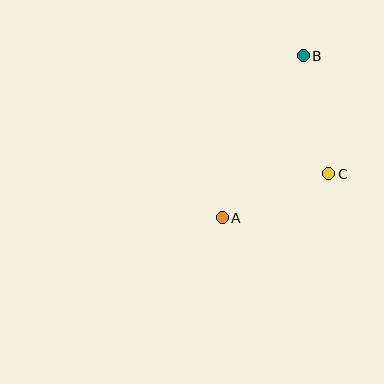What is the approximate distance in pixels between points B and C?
The distance between B and C is approximately 121 pixels.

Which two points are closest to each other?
Points A and C are closest to each other.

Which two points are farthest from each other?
Points A and B are farthest from each other.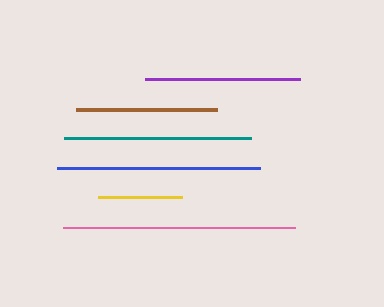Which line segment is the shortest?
The yellow line is the shortest at approximately 84 pixels.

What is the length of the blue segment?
The blue segment is approximately 203 pixels long.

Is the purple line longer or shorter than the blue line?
The blue line is longer than the purple line.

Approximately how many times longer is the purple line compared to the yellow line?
The purple line is approximately 1.8 times the length of the yellow line.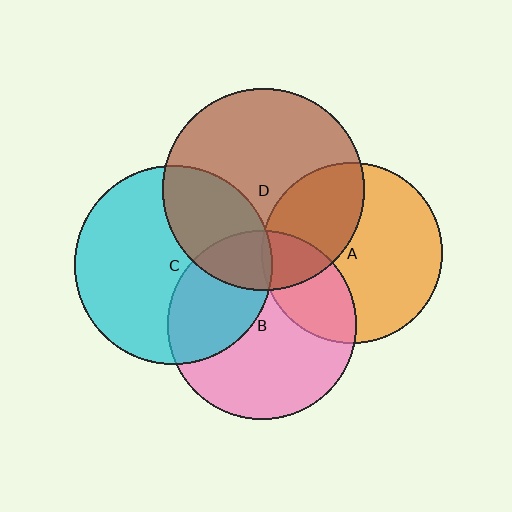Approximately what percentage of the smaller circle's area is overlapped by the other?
Approximately 20%.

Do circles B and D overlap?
Yes.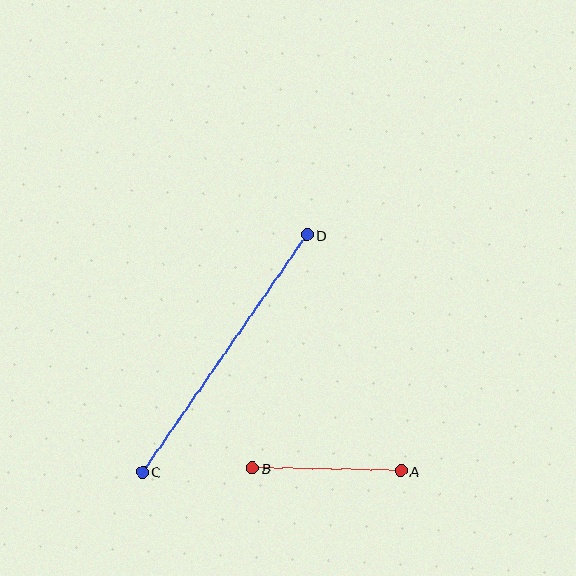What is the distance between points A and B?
The distance is approximately 149 pixels.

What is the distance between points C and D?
The distance is approximately 289 pixels.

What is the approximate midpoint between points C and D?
The midpoint is at approximately (225, 353) pixels.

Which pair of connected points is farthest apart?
Points C and D are farthest apart.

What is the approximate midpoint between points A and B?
The midpoint is at approximately (327, 470) pixels.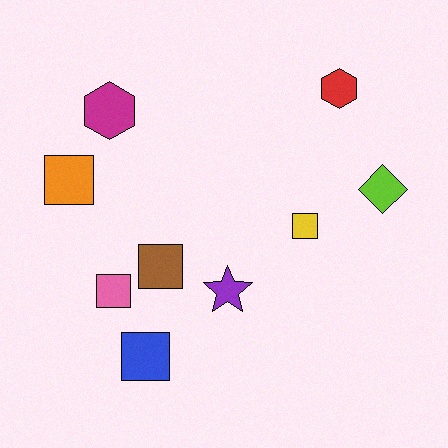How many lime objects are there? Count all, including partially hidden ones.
There is 1 lime object.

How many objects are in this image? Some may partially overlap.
There are 9 objects.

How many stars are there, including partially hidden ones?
There is 1 star.